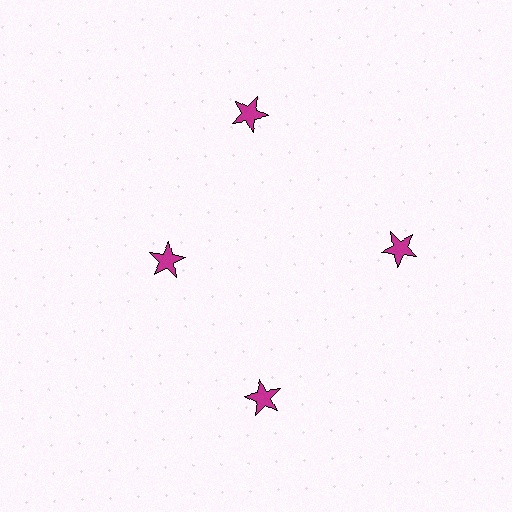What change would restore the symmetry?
The symmetry would be restored by moving it outward, back onto the ring so that all 4 stars sit at equal angles and equal distance from the center.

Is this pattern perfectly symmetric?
No. The 4 magenta stars are arranged in a ring, but one element near the 9 o'clock position is pulled inward toward the center, breaking the 4-fold rotational symmetry.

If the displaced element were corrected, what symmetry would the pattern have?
It would have 4-fold rotational symmetry — the pattern would map onto itself every 90 degrees.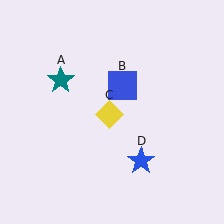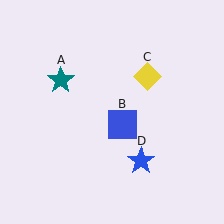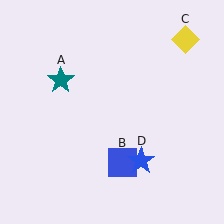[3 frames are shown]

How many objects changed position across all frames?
2 objects changed position: blue square (object B), yellow diamond (object C).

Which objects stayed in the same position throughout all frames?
Teal star (object A) and blue star (object D) remained stationary.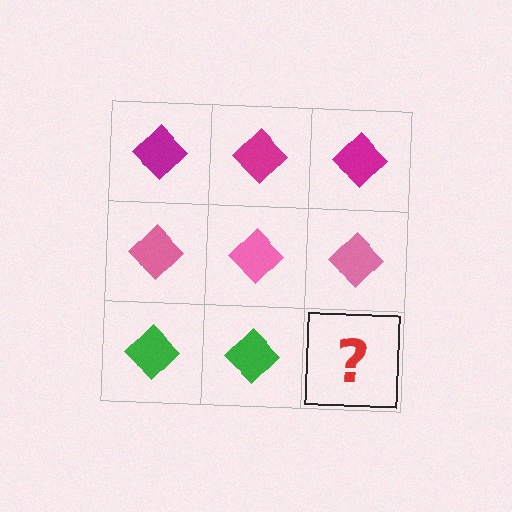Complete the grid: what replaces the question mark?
The question mark should be replaced with a green diamond.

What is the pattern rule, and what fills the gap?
The rule is that each row has a consistent color. The gap should be filled with a green diamond.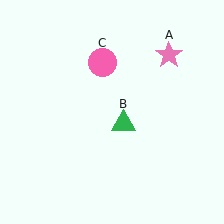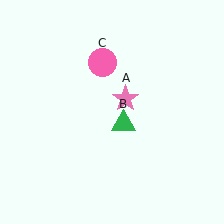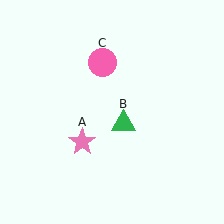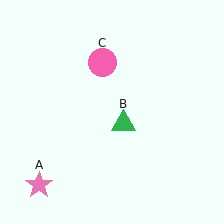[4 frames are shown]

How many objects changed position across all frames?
1 object changed position: pink star (object A).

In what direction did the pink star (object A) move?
The pink star (object A) moved down and to the left.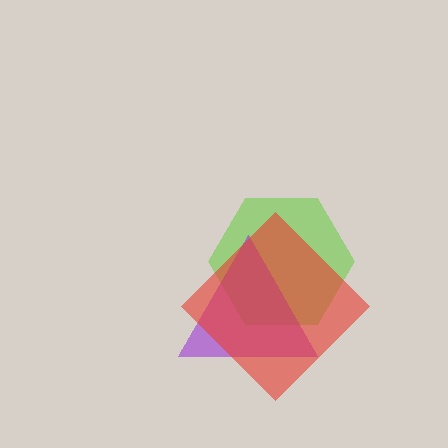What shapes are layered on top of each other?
The layered shapes are: a lime hexagon, a purple triangle, a red diamond.